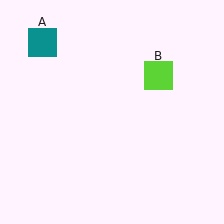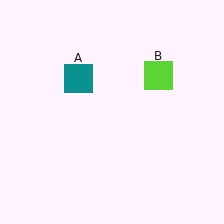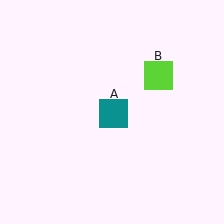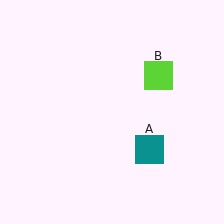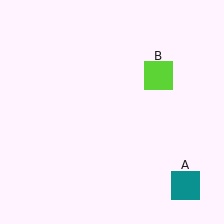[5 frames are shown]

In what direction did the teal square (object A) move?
The teal square (object A) moved down and to the right.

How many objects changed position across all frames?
1 object changed position: teal square (object A).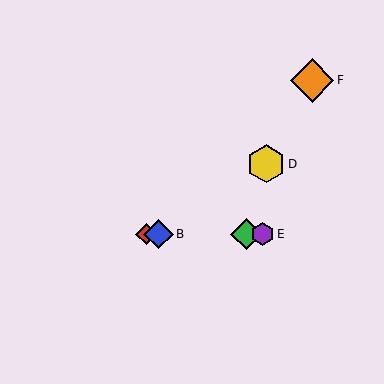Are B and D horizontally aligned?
No, B is at y≈234 and D is at y≈164.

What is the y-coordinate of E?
Object E is at y≈234.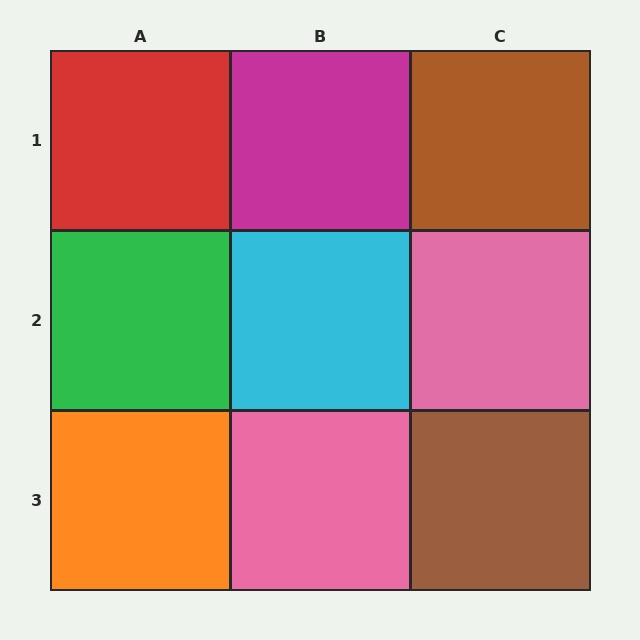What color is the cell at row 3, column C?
Brown.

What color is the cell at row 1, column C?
Brown.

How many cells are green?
1 cell is green.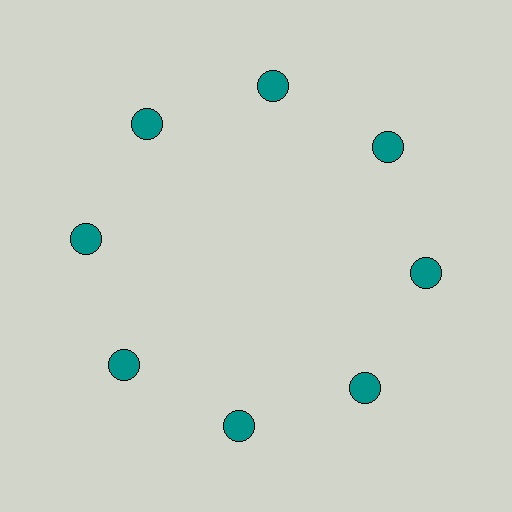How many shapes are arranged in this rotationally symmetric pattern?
There are 8 shapes, arranged in 8 groups of 1.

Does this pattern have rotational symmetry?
Yes, this pattern has 8-fold rotational symmetry. It looks the same after rotating 45 degrees around the center.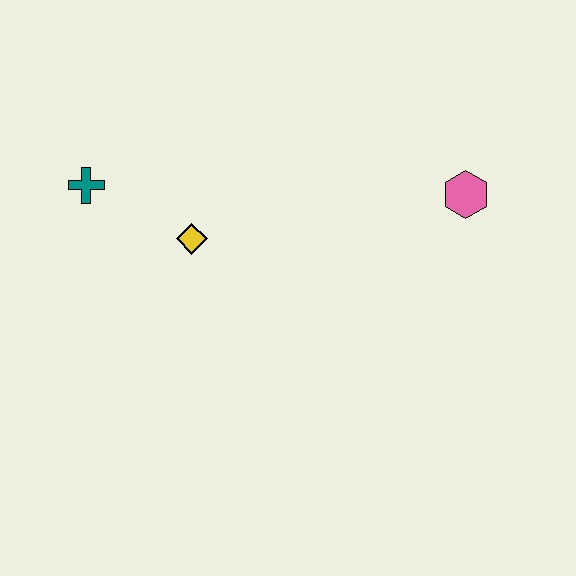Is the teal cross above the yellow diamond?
Yes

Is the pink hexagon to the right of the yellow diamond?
Yes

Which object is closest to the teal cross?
The yellow diamond is closest to the teal cross.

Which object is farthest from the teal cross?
The pink hexagon is farthest from the teal cross.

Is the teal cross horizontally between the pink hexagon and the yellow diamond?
No